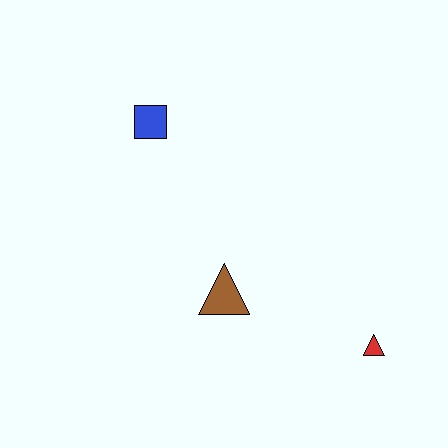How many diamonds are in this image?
There are no diamonds.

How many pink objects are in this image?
There are no pink objects.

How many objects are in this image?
There are 3 objects.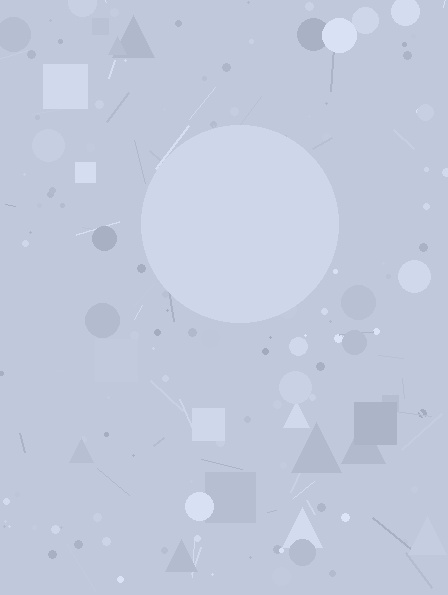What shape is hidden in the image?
A circle is hidden in the image.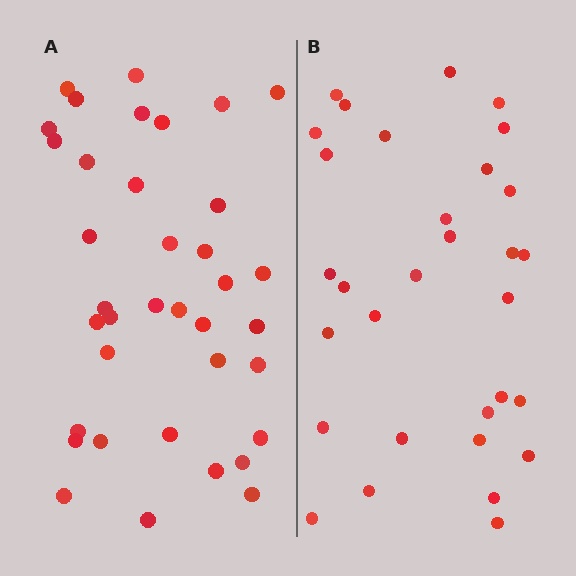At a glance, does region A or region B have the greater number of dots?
Region A (the left region) has more dots.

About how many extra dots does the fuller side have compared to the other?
Region A has about 6 more dots than region B.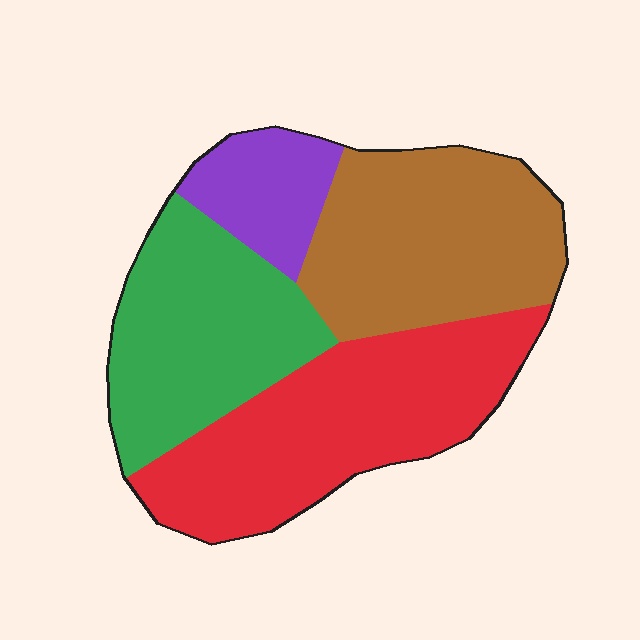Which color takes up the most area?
Red, at roughly 35%.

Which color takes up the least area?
Purple, at roughly 10%.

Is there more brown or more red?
Red.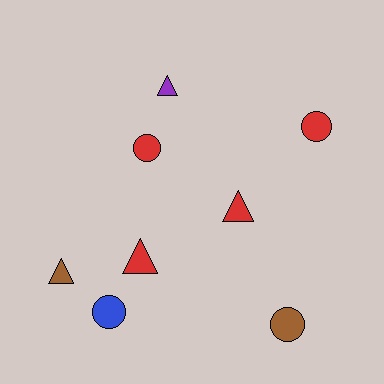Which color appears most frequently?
Red, with 4 objects.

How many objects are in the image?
There are 8 objects.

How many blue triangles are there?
There are no blue triangles.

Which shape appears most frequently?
Circle, with 4 objects.